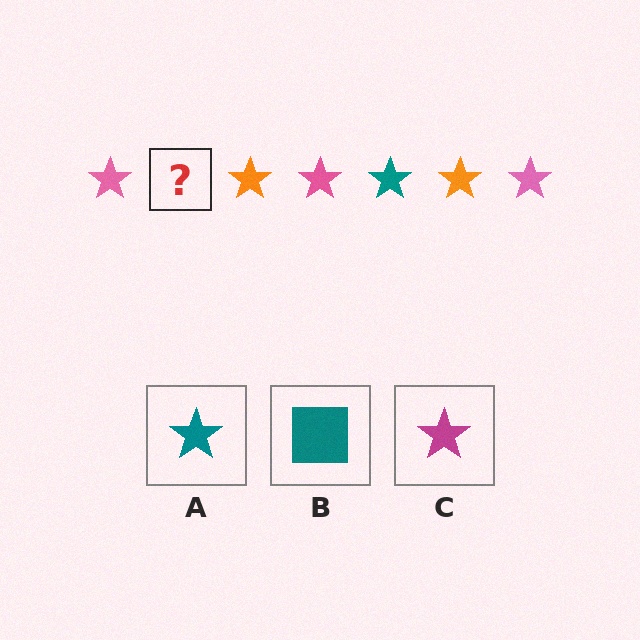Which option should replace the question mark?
Option A.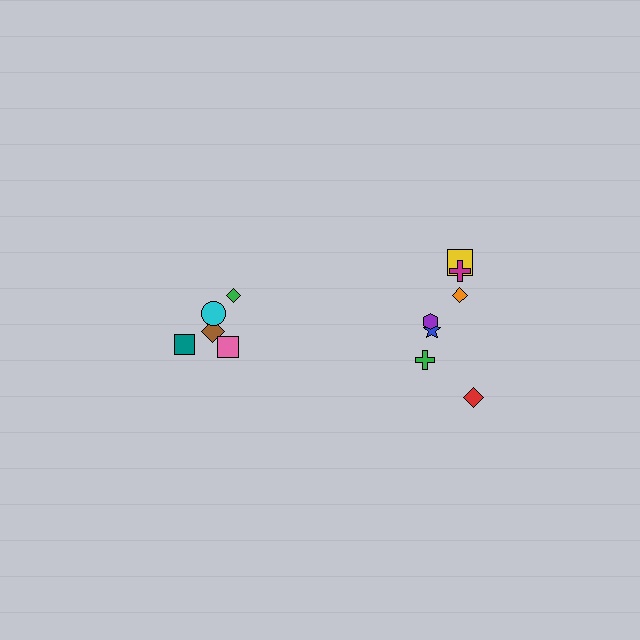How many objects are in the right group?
There are 7 objects.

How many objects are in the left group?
There are 5 objects.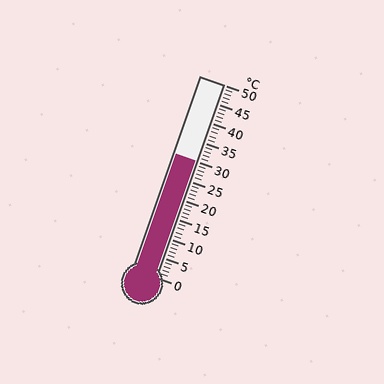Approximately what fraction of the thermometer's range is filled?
The thermometer is filled to approximately 60% of its range.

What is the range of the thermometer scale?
The thermometer scale ranges from 0°C to 50°C.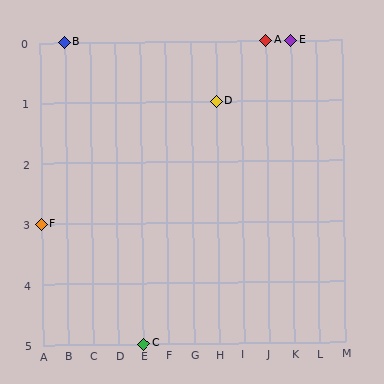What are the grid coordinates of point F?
Point F is at grid coordinates (A, 3).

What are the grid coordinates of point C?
Point C is at grid coordinates (E, 5).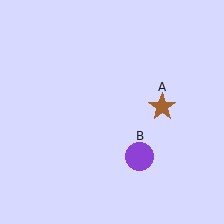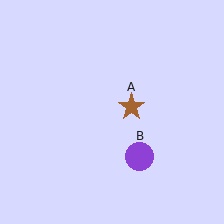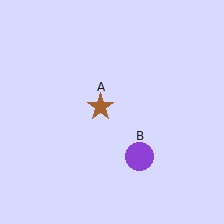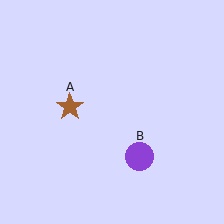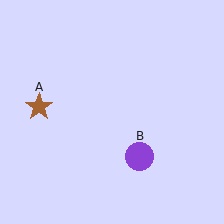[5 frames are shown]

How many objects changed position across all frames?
1 object changed position: brown star (object A).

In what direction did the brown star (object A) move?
The brown star (object A) moved left.